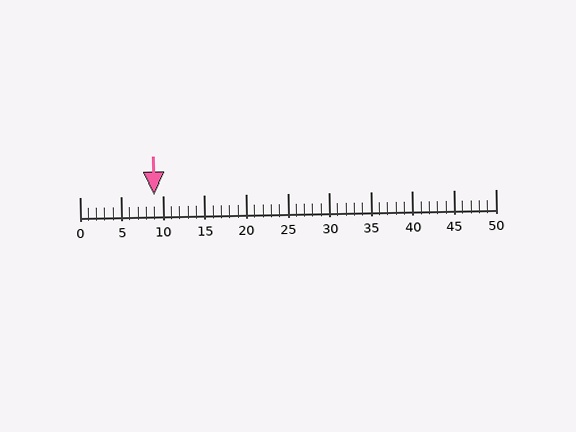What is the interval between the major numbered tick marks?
The major tick marks are spaced 5 units apart.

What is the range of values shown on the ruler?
The ruler shows values from 0 to 50.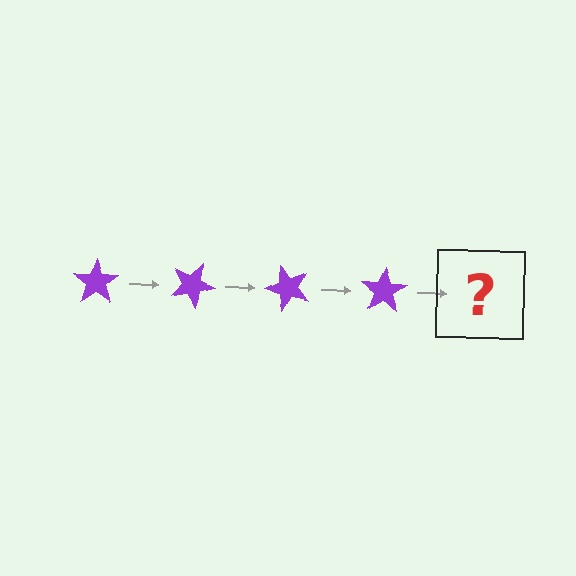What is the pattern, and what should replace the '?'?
The pattern is that the star rotates 25 degrees each step. The '?' should be a purple star rotated 100 degrees.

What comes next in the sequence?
The next element should be a purple star rotated 100 degrees.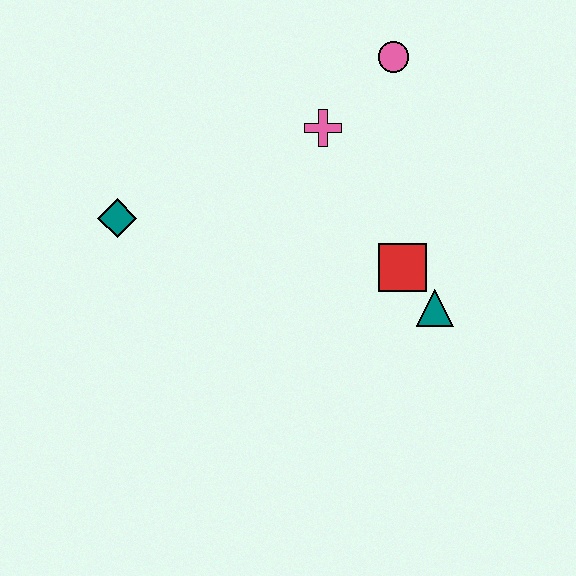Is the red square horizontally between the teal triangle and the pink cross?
Yes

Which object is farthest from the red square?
The teal diamond is farthest from the red square.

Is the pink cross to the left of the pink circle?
Yes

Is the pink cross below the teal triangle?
No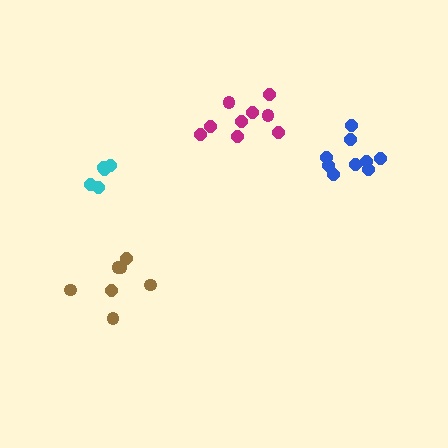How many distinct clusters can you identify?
There are 4 distinct clusters.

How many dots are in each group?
Group 1: 7 dots, Group 2: 9 dots, Group 3: 5 dots, Group 4: 9 dots (30 total).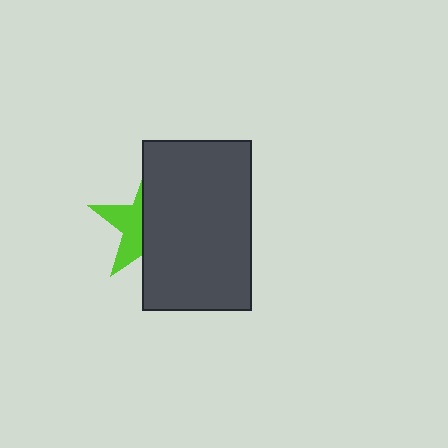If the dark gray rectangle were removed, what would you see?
You would see the complete lime star.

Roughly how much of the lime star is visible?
A small part of it is visible (roughly 39%).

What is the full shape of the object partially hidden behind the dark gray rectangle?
The partially hidden object is a lime star.